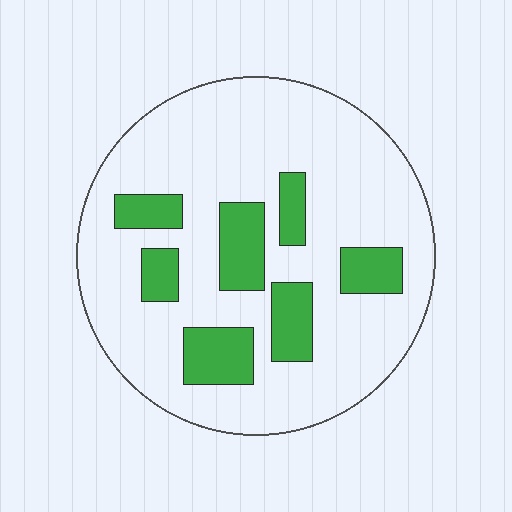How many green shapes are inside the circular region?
7.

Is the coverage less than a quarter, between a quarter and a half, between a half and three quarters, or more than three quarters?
Less than a quarter.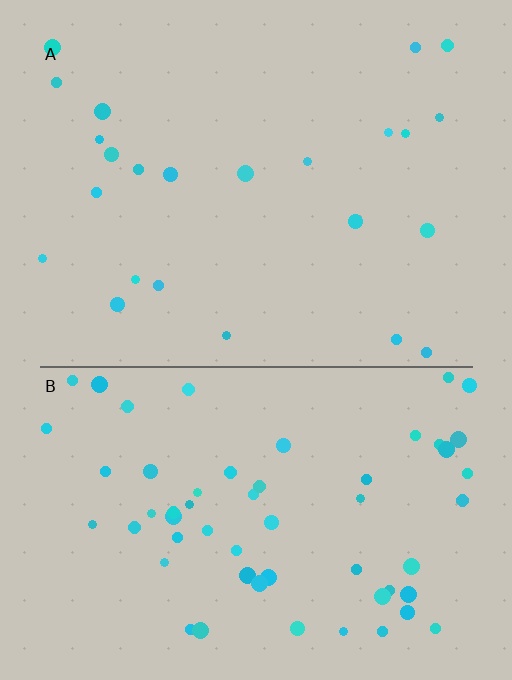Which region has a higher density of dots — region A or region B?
B (the bottom).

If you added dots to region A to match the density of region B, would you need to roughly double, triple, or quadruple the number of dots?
Approximately double.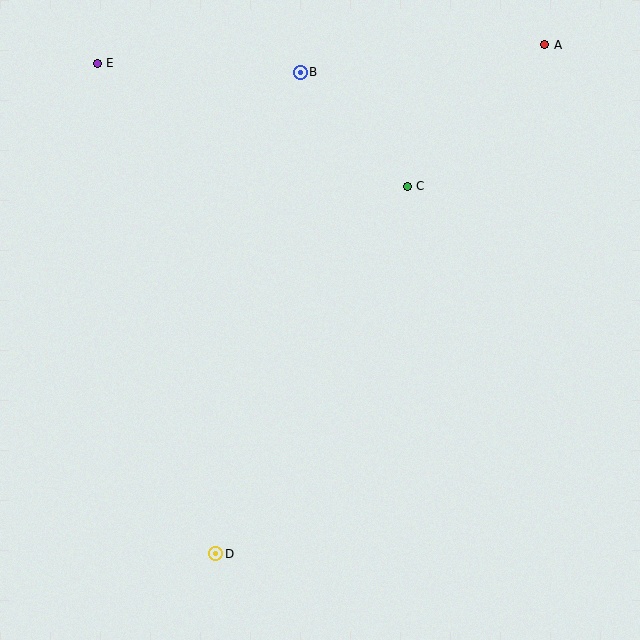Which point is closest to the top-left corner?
Point E is closest to the top-left corner.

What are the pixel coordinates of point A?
Point A is at (545, 45).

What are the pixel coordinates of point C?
Point C is at (407, 186).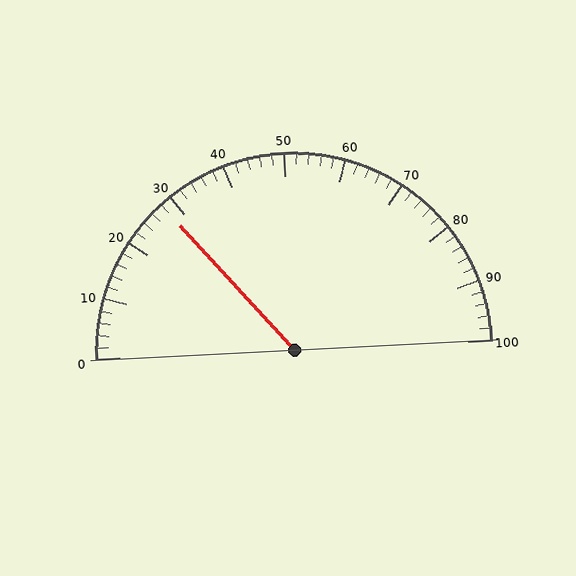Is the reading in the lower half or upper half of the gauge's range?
The reading is in the lower half of the range (0 to 100).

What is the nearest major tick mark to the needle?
The nearest major tick mark is 30.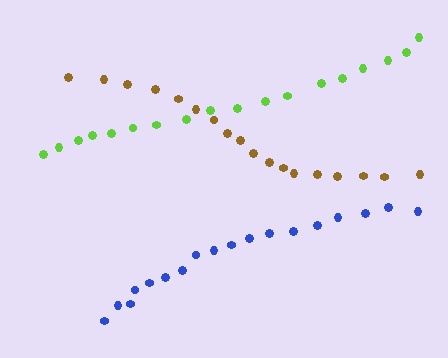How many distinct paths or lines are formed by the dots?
There are 3 distinct paths.